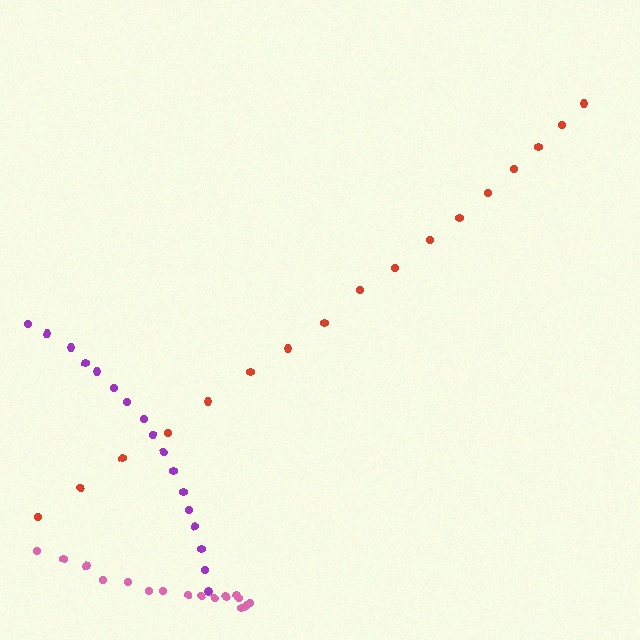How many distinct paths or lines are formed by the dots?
There are 3 distinct paths.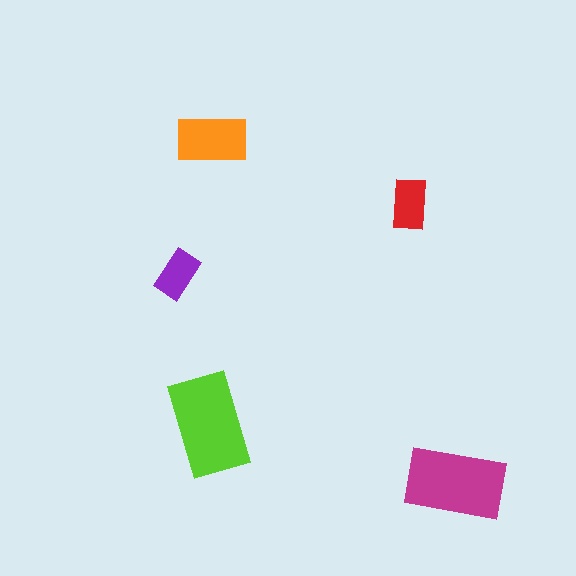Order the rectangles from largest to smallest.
the lime one, the magenta one, the orange one, the red one, the purple one.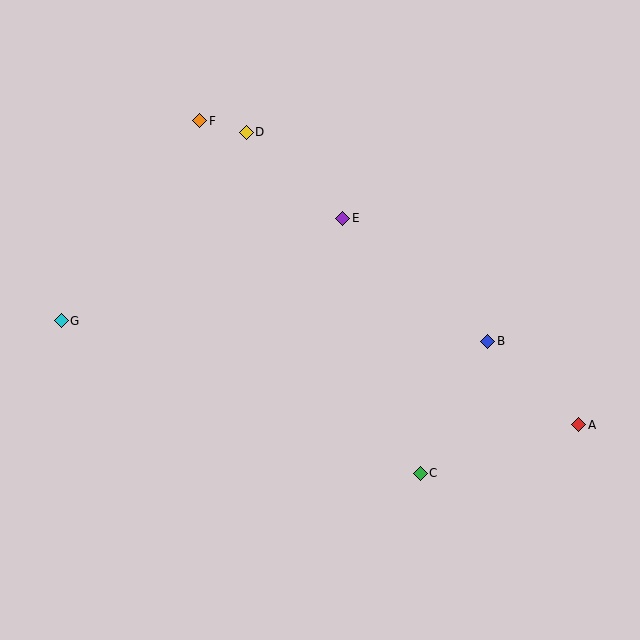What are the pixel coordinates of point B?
Point B is at (488, 341).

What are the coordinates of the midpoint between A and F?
The midpoint between A and F is at (389, 273).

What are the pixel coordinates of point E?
Point E is at (343, 218).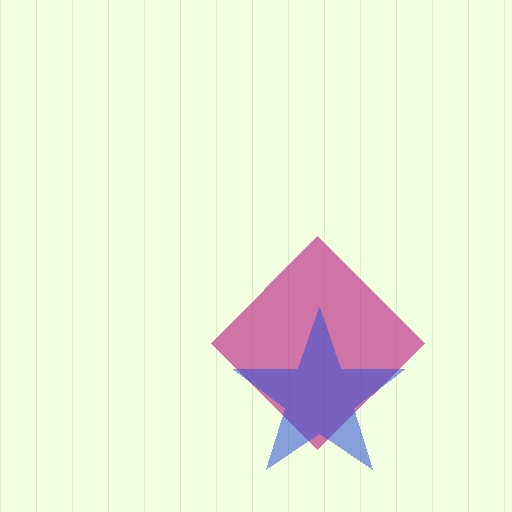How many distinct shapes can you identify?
There are 2 distinct shapes: a magenta diamond, a blue star.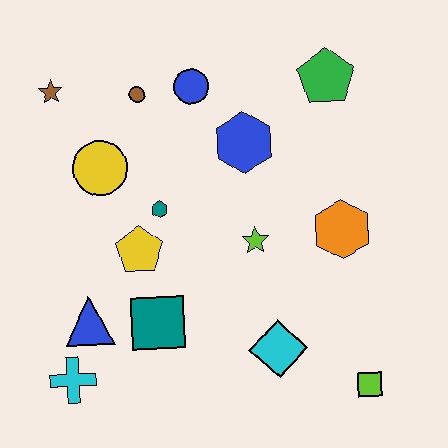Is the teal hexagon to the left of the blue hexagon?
Yes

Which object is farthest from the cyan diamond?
The brown star is farthest from the cyan diamond.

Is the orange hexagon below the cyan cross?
No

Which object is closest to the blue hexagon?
The blue circle is closest to the blue hexagon.